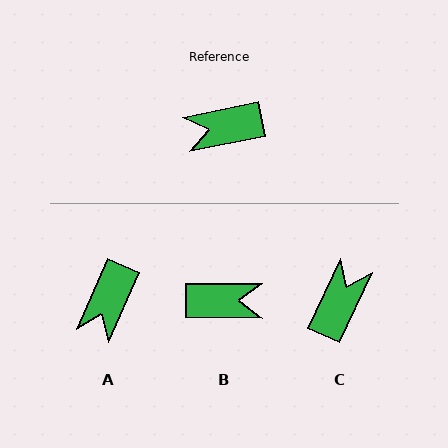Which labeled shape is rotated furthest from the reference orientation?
B, about 169 degrees away.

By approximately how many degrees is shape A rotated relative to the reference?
Approximately 55 degrees counter-clockwise.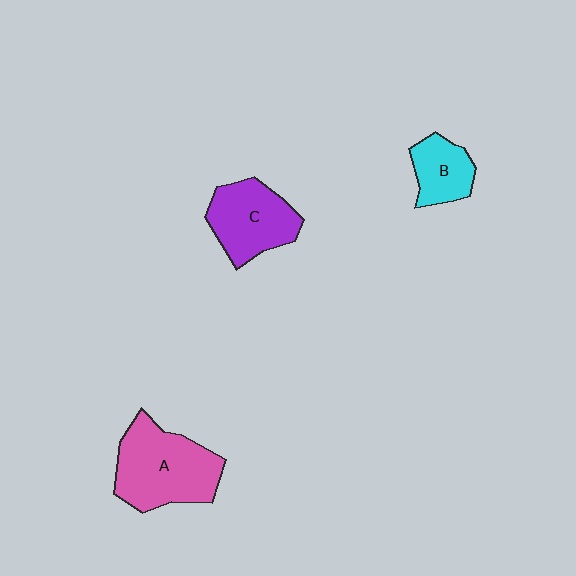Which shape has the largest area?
Shape A (pink).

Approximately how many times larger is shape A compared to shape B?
Approximately 2.1 times.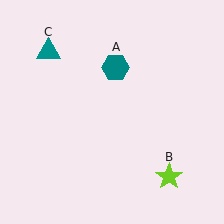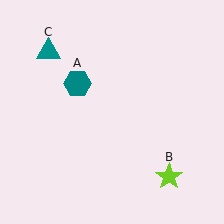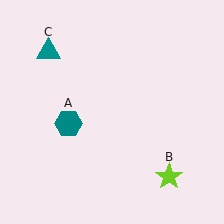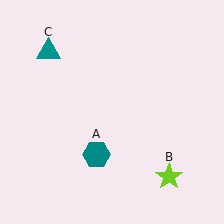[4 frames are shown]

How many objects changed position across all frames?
1 object changed position: teal hexagon (object A).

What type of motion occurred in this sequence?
The teal hexagon (object A) rotated counterclockwise around the center of the scene.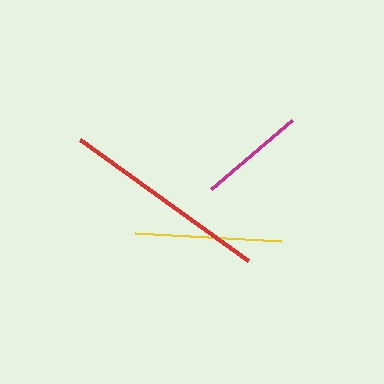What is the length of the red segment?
The red segment is approximately 207 pixels long.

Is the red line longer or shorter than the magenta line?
The red line is longer than the magenta line.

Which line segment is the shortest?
The magenta line is the shortest at approximately 106 pixels.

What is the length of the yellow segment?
The yellow segment is approximately 147 pixels long.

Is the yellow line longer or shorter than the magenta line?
The yellow line is longer than the magenta line.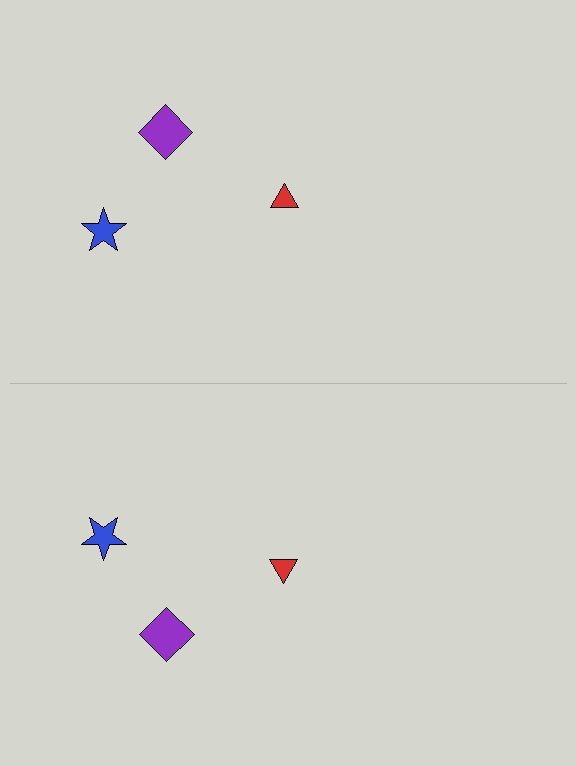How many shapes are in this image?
There are 6 shapes in this image.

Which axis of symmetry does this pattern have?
The pattern has a horizontal axis of symmetry running through the center of the image.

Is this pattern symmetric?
Yes, this pattern has bilateral (reflection) symmetry.